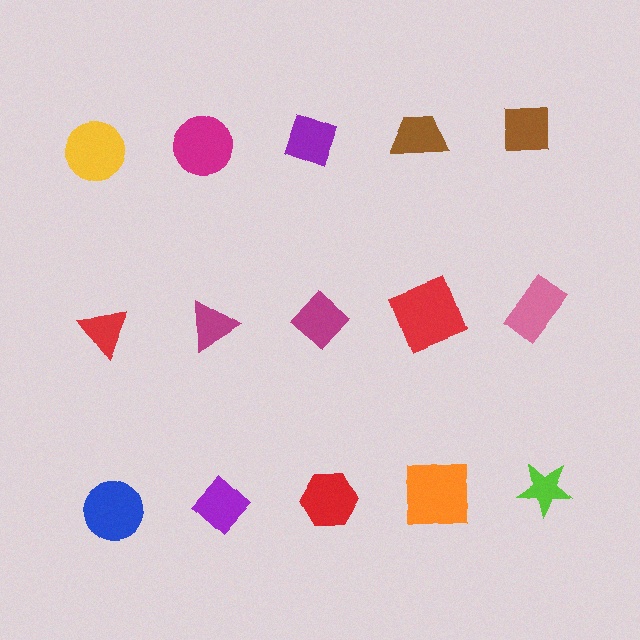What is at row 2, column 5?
A pink rectangle.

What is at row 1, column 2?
A magenta circle.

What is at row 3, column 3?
A red hexagon.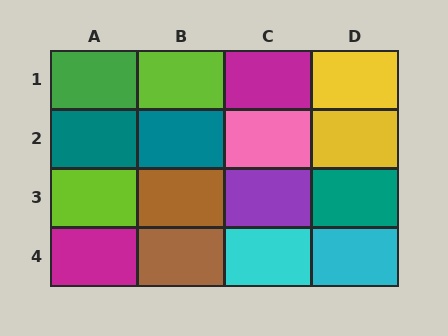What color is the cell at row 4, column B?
Brown.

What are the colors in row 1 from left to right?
Green, lime, magenta, yellow.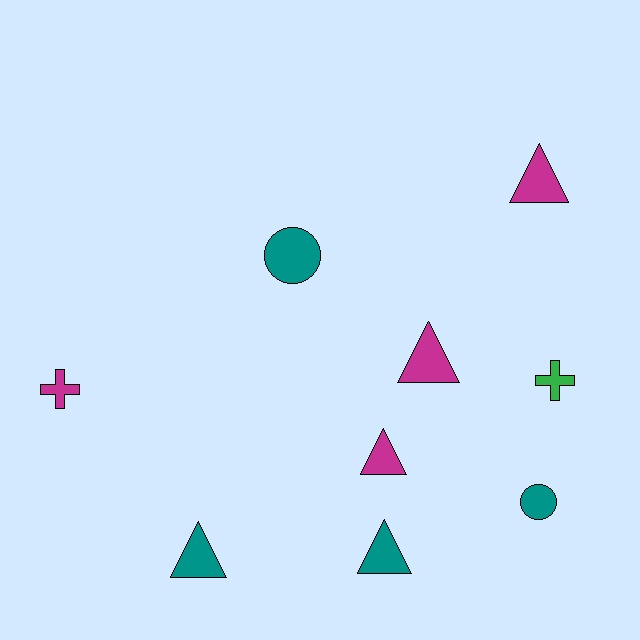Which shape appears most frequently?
Triangle, with 5 objects.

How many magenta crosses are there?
There is 1 magenta cross.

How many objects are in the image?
There are 9 objects.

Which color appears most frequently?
Magenta, with 4 objects.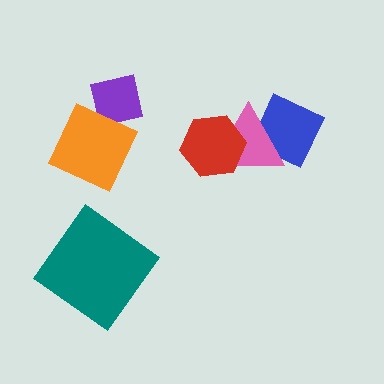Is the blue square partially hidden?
Yes, it is partially covered by another shape.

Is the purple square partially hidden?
Yes, it is partially covered by another shape.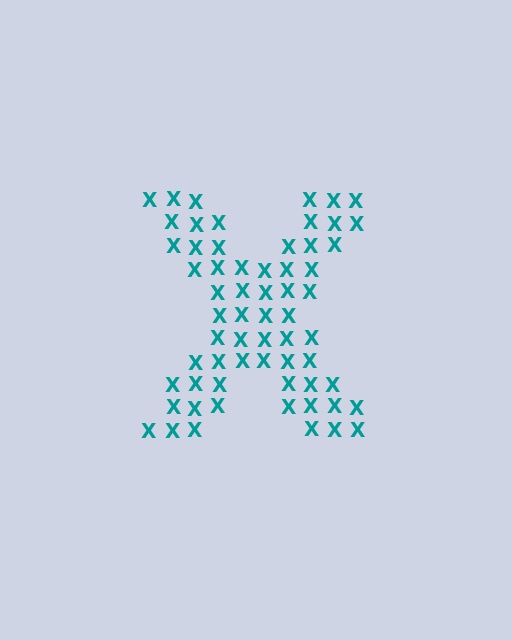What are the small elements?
The small elements are letter X's.